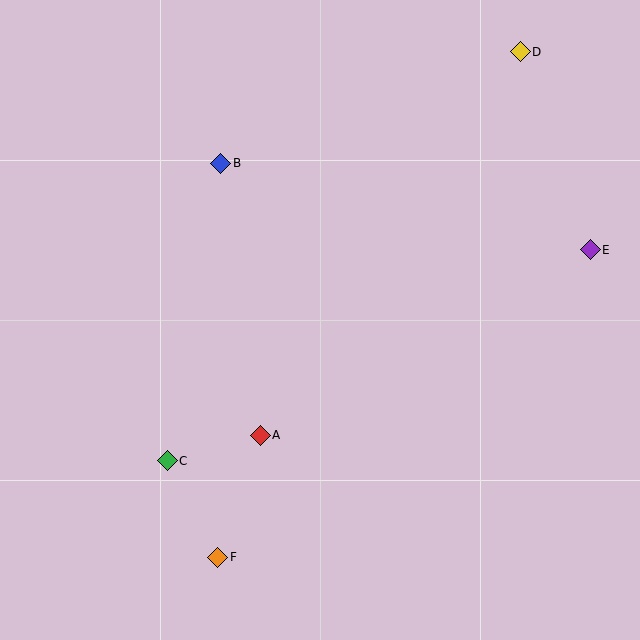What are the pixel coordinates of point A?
Point A is at (260, 435).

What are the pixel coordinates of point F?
Point F is at (218, 557).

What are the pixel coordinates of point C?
Point C is at (167, 461).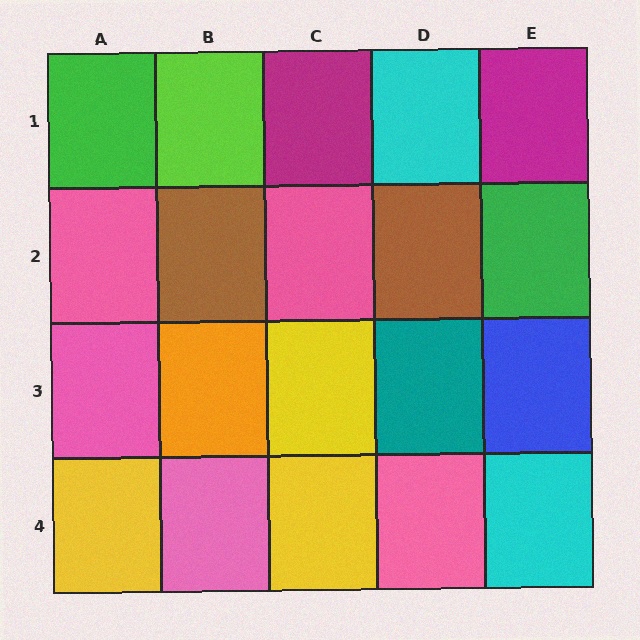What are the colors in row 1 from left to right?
Green, lime, magenta, cyan, magenta.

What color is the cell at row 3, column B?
Orange.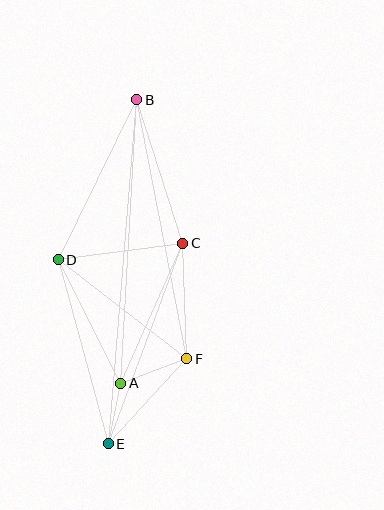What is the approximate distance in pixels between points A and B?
The distance between A and B is approximately 284 pixels.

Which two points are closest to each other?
Points A and E are closest to each other.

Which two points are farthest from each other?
Points B and E are farthest from each other.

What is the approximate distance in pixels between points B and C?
The distance between B and C is approximately 150 pixels.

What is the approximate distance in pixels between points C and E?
The distance between C and E is approximately 214 pixels.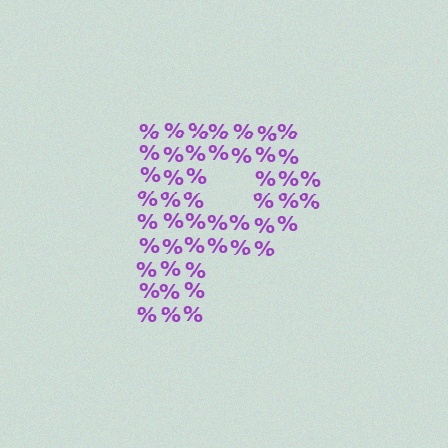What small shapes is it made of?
It is made of small percent signs.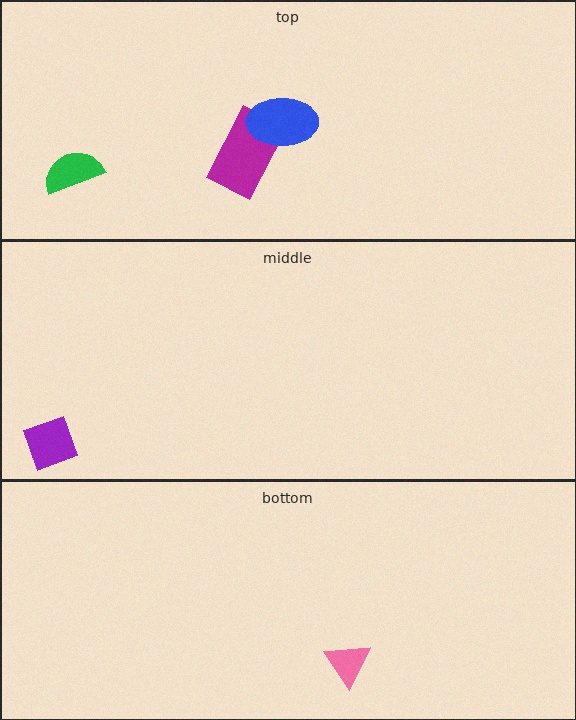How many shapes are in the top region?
3.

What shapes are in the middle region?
The purple diamond.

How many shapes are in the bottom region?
1.